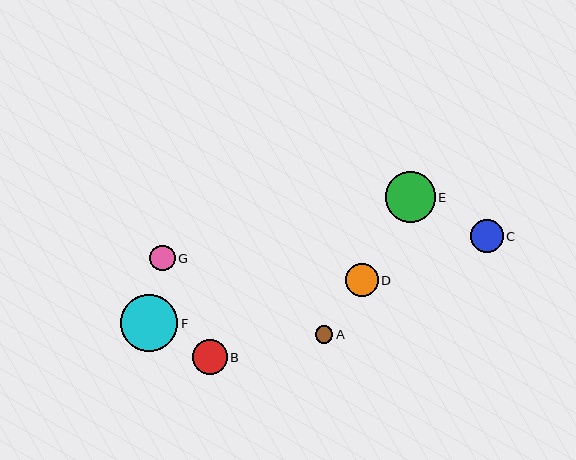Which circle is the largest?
Circle F is the largest with a size of approximately 57 pixels.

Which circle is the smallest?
Circle A is the smallest with a size of approximately 18 pixels.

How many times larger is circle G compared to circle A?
Circle G is approximately 1.4 times the size of circle A.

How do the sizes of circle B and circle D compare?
Circle B and circle D are approximately the same size.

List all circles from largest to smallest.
From largest to smallest: F, E, B, C, D, G, A.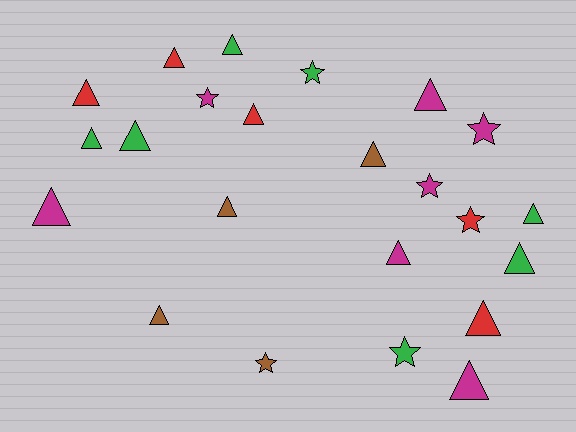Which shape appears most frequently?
Triangle, with 16 objects.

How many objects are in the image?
There are 23 objects.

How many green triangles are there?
There are 5 green triangles.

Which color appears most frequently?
Magenta, with 7 objects.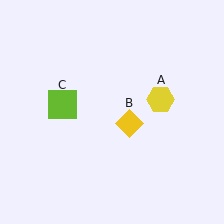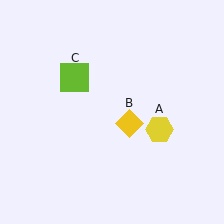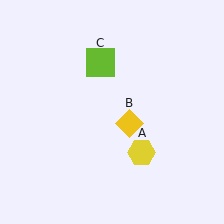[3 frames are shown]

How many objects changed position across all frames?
2 objects changed position: yellow hexagon (object A), lime square (object C).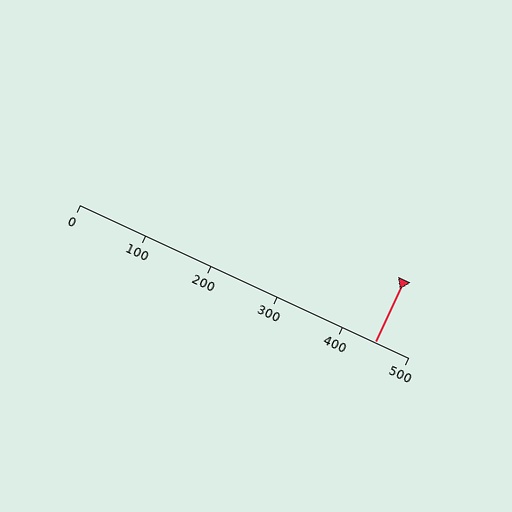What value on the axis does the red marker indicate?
The marker indicates approximately 450.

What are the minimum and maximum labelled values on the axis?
The axis runs from 0 to 500.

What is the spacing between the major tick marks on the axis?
The major ticks are spaced 100 apart.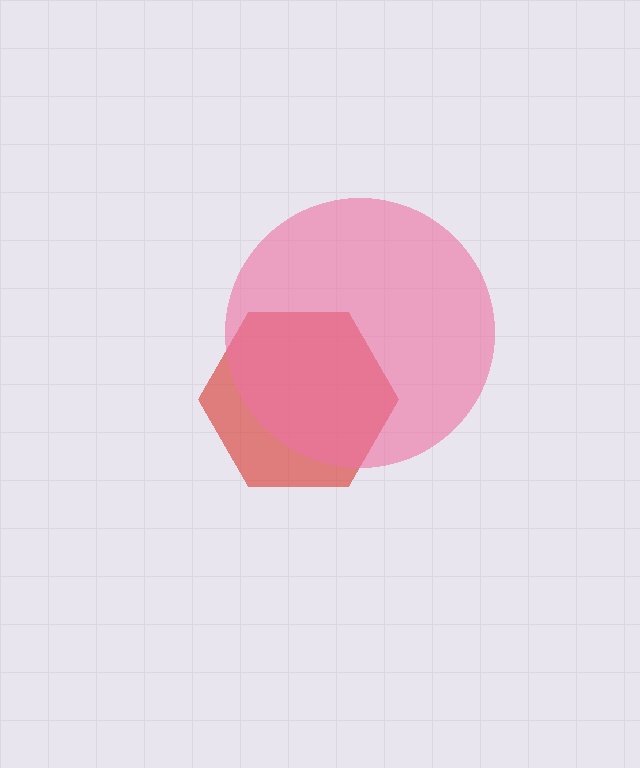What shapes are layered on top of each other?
The layered shapes are: a red hexagon, a pink circle.